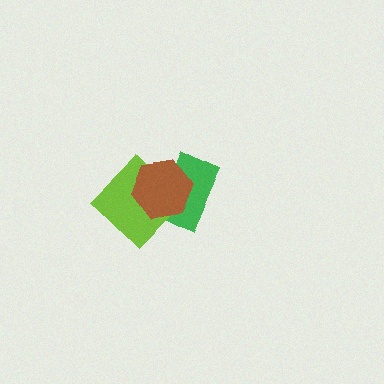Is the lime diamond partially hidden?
Yes, it is partially covered by another shape.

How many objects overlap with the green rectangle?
2 objects overlap with the green rectangle.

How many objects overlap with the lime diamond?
2 objects overlap with the lime diamond.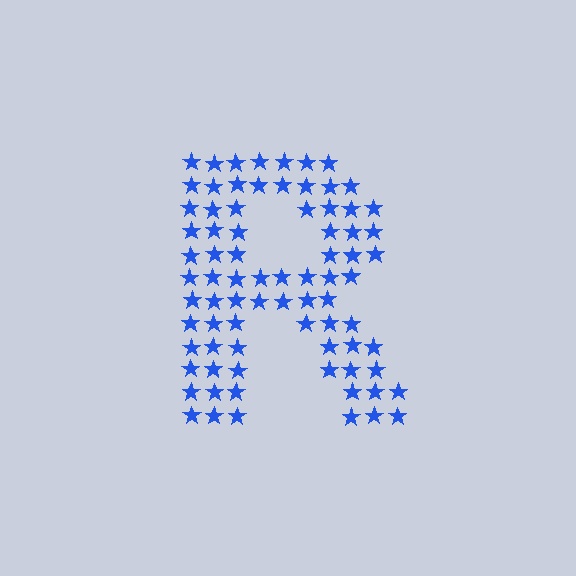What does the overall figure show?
The overall figure shows the letter R.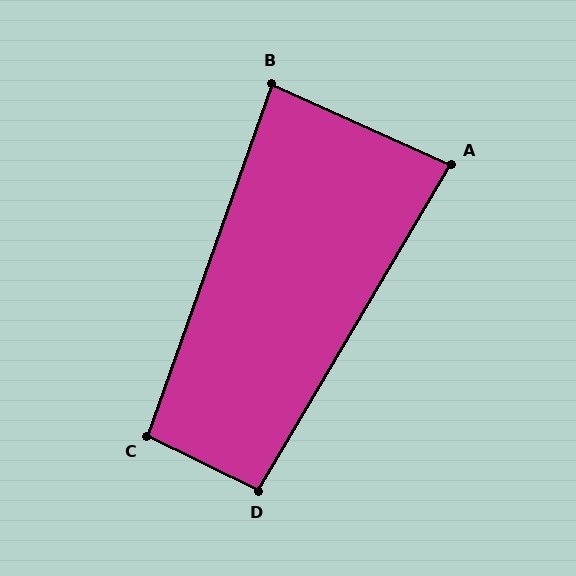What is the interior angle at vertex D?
Approximately 95 degrees (approximately right).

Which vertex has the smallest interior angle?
A, at approximately 84 degrees.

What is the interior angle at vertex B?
Approximately 85 degrees (approximately right).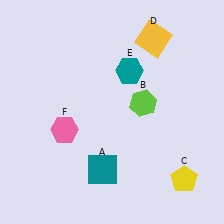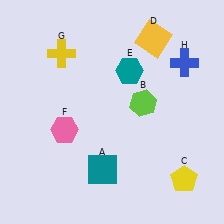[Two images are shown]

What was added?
A yellow cross (G), a blue cross (H) were added in Image 2.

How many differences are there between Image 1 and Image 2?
There are 2 differences between the two images.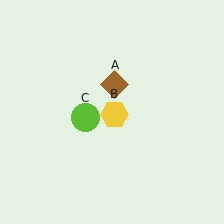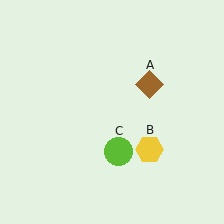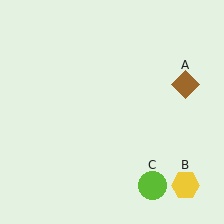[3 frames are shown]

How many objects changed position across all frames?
3 objects changed position: brown diamond (object A), yellow hexagon (object B), lime circle (object C).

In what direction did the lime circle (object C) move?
The lime circle (object C) moved down and to the right.